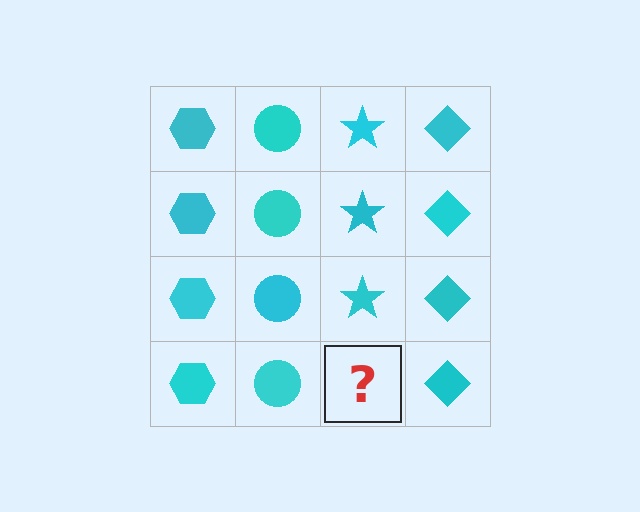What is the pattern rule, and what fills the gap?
The rule is that each column has a consistent shape. The gap should be filled with a cyan star.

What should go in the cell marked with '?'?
The missing cell should contain a cyan star.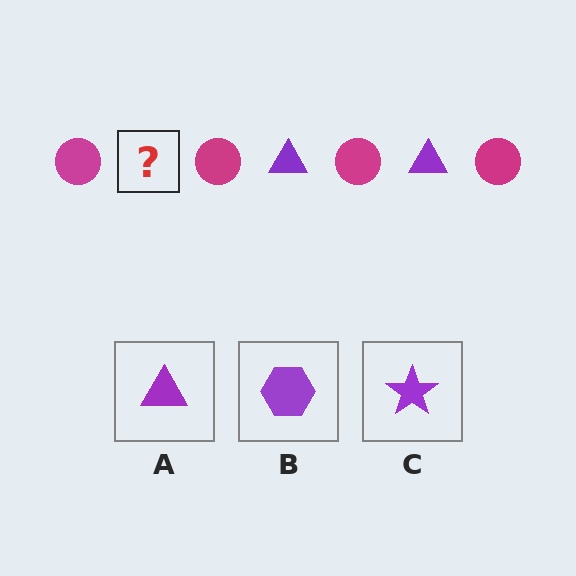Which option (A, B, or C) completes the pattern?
A.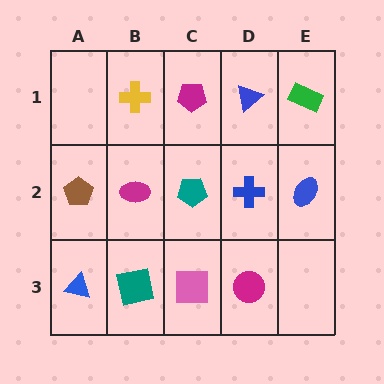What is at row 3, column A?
A blue triangle.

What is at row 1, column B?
A yellow cross.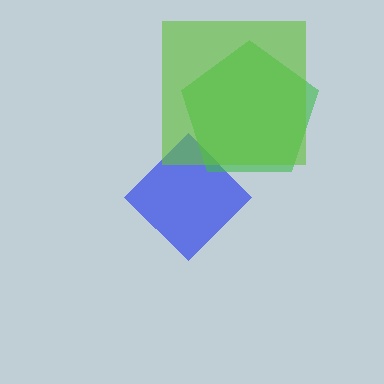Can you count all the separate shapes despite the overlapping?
Yes, there are 3 separate shapes.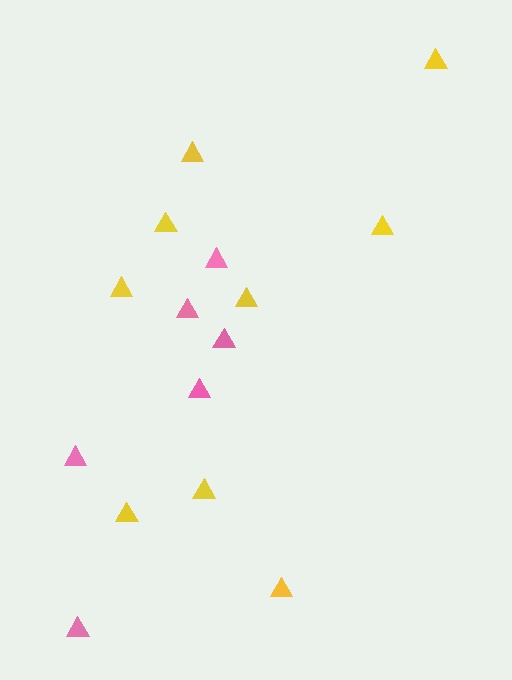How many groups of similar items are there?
There are 2 groups: one group of yellow triangles (9) and one group of pink triangles (6).